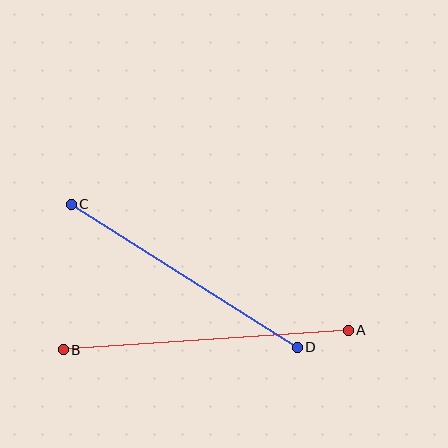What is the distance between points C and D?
The distance is approximately 268 pixels.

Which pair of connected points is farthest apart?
Points A and B are farthest apart.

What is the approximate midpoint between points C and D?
The midpoint is at approximately (184, 276) pixels.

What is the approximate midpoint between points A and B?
The midpoint is at approximately (206, 340) pixels.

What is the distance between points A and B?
The distance is approximately 286 pixels.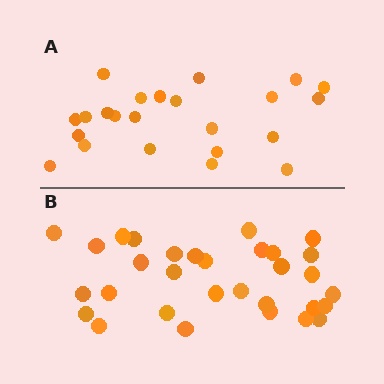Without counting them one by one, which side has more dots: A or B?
Region B (the bottom region) has more dots.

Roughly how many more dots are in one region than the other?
Region B has roughly 8 or so more dots than region A.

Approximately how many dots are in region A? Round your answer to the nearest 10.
About 20 dots. (The exact count is 23, which rounds to 20.)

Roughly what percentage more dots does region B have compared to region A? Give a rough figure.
About 35% more.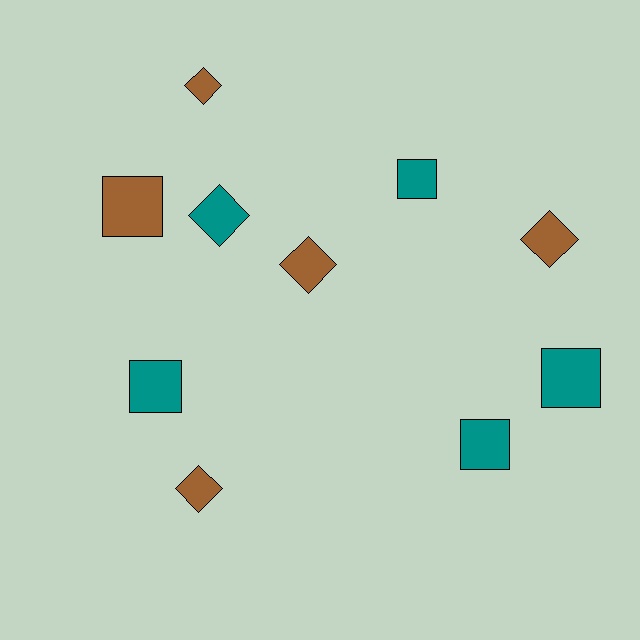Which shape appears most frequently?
Diamond, with 5 objects.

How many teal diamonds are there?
There is 1 teal diamond.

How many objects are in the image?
There are 10 objects.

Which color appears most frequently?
Brown, with 5 objects.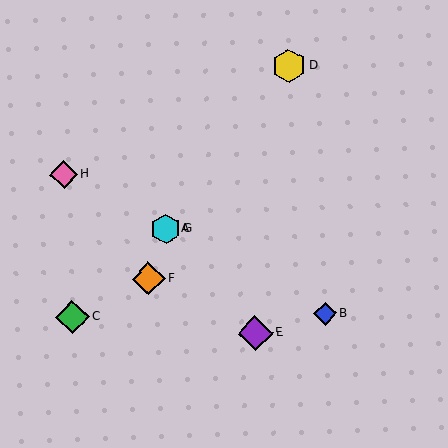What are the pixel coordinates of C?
Object C is at (72, 317).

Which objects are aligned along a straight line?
Objects A, B, G, H are aligned along a straight line.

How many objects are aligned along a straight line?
4 objects (A, B, G, H) are aligned along a straight line.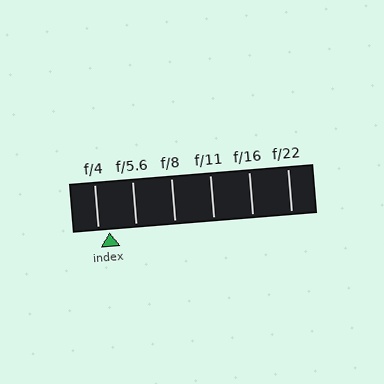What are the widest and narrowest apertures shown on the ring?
The widest aperture shown is f/4 and the narrowest is f/22.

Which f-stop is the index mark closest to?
The index mark is closest to f/4.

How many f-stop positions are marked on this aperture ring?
There are 6 f-stop positions marked.